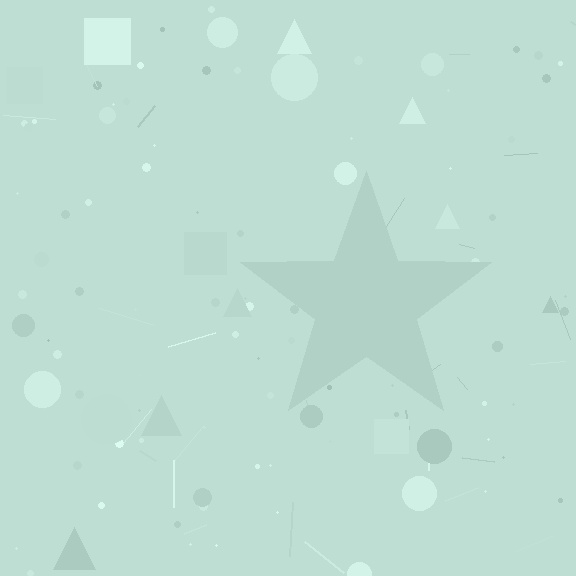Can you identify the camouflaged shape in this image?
The camouflaged shape is a star.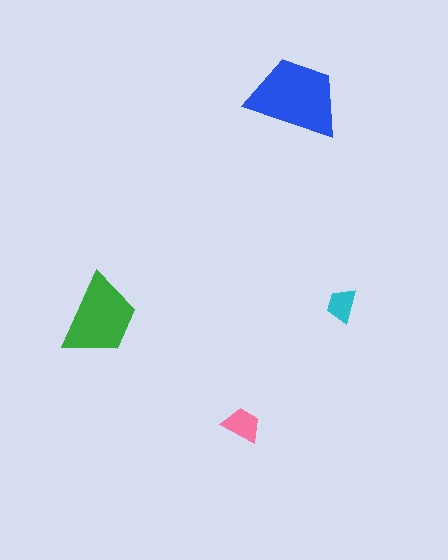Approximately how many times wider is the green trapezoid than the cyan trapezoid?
About 2.5 times wider.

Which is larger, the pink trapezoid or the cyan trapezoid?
The pink one.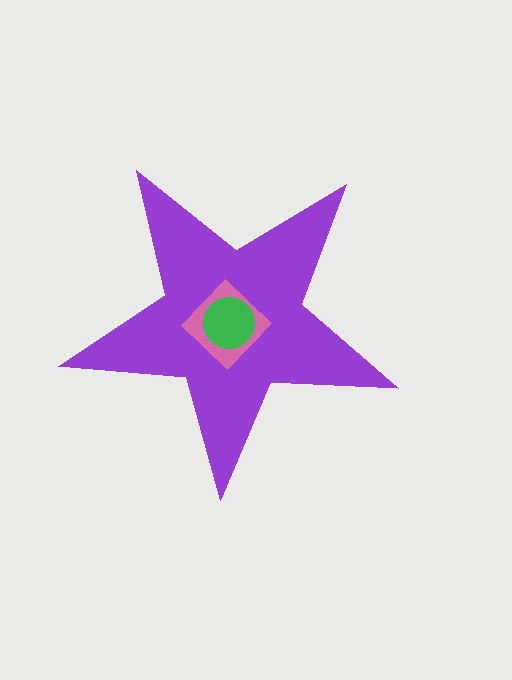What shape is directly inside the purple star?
The pink diamond.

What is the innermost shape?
The green circle.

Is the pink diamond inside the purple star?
Yes.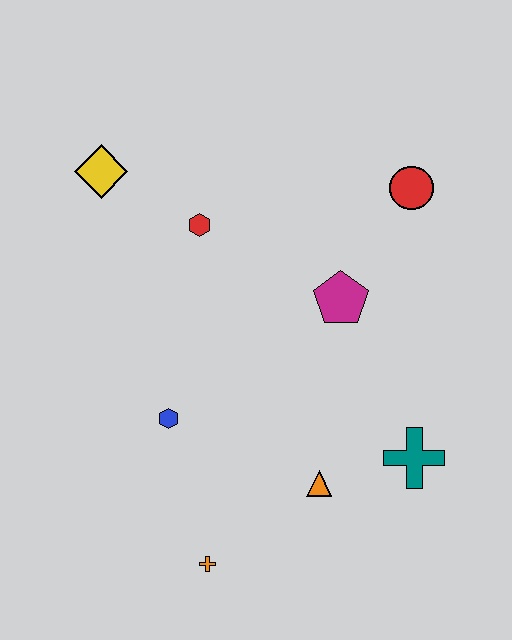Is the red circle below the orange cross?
No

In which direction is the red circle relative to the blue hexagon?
The red circle is to the right of the blue hexagon.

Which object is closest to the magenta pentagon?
The red circle is closest to the magenta pentagon.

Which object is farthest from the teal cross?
The yellow diamond is farthest from the teal cross.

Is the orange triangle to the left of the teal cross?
Yes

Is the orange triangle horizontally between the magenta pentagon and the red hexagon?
Yes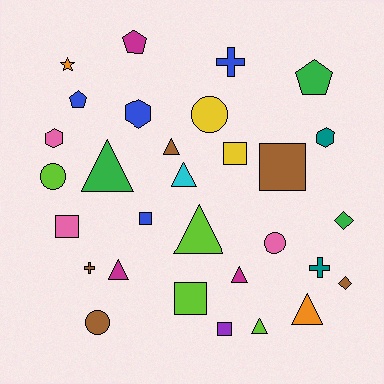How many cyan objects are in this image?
There is 1 cyan object.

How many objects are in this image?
There are 30 objects.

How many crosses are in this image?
There are 3 crosses.